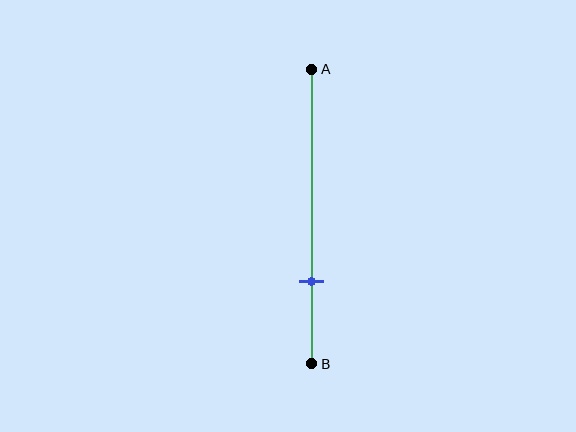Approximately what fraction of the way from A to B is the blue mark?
The blue mark is approximately 70% of the way from A to B.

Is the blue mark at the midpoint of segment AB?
No, the mark is at about 70% from A, not at the 50% midpoint.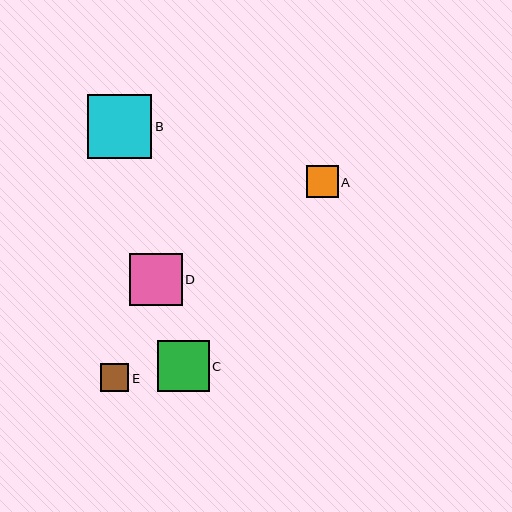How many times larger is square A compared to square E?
Square A is approximately 1.1 times the size of square E.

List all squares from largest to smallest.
From largest to smallest: B, D, C, A, E.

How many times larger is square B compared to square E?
Square B is approximately 2.3 times the size of square E.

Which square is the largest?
Square B is the largest with a size of approximately 64 pixels.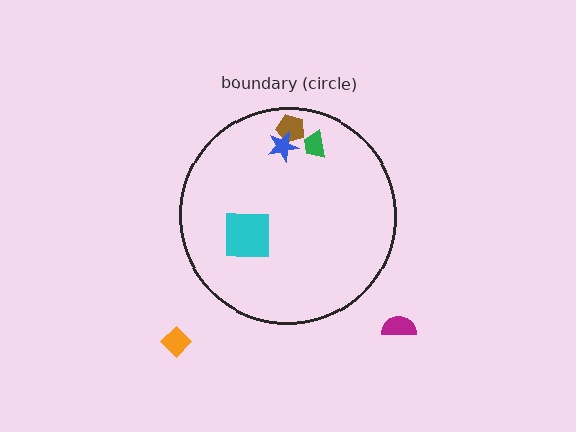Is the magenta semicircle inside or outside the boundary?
Outside.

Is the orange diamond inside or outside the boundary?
Outside.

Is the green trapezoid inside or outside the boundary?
Inside.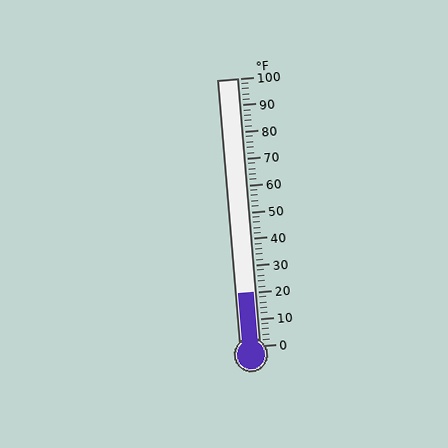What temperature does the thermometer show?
The thermometer shows approximately 20°F.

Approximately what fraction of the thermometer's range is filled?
The thermometer is filled to approximately 20% of its range.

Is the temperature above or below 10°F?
The temperature is above 10°F.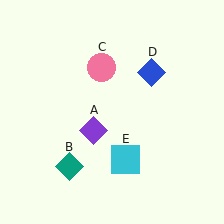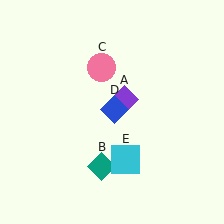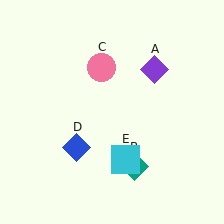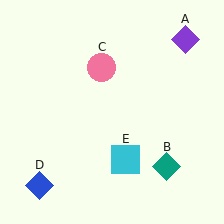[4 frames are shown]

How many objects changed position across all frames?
3 objects changed position: purple diamond (object A), teal diamond (object B), blue diamond (object D).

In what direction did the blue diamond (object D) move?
The blue diamond (object D) moved down and to the left.